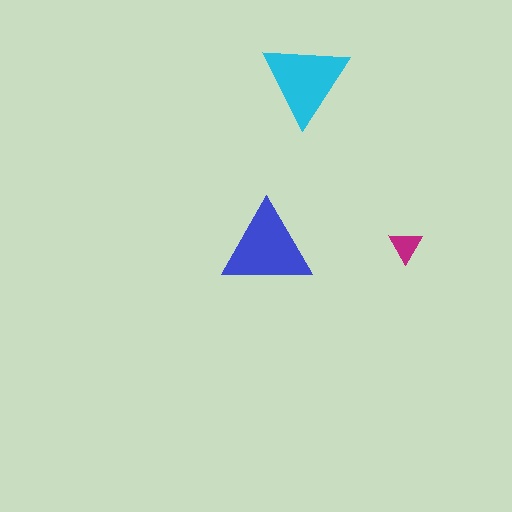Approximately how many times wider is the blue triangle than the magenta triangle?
About 2.5 times wider.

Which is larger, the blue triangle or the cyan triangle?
The blue one.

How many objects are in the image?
There are 3 objects in the image.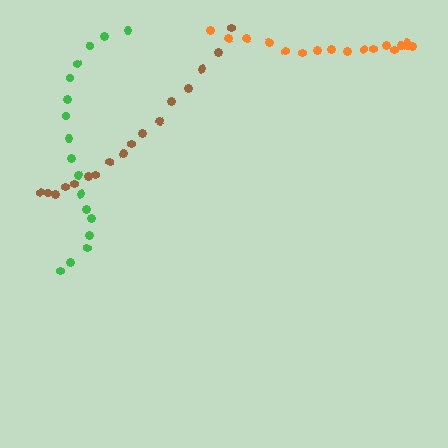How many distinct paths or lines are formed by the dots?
There are 3 distinct paths.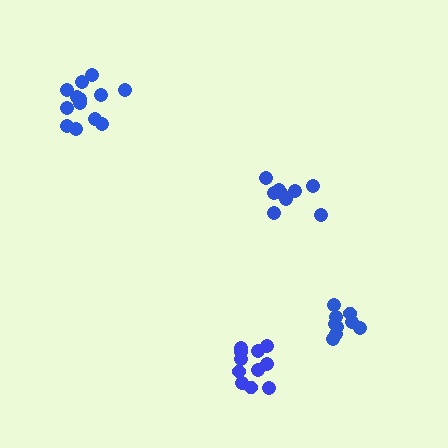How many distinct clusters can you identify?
There are 4 distinct clusters.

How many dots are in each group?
Group 1: 9 dots, Group 2: 13 dots, Group 3: 9 dots, Group 4: 11 dots (42 total).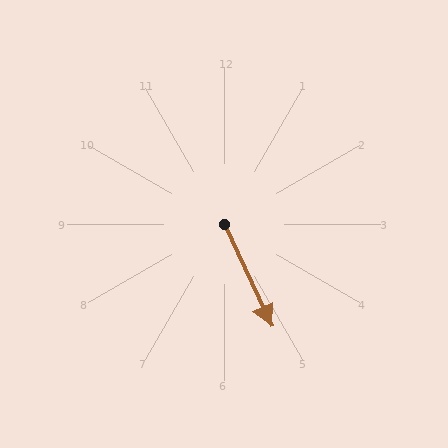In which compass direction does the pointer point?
Southeast.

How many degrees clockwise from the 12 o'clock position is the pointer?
Approximately 155 degrees.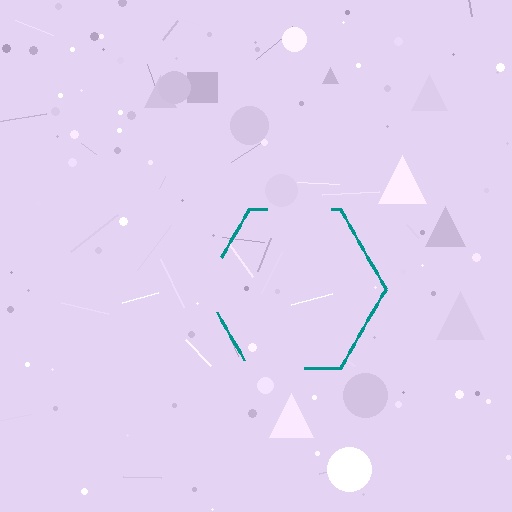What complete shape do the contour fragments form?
The contour fragments form a hexagon.